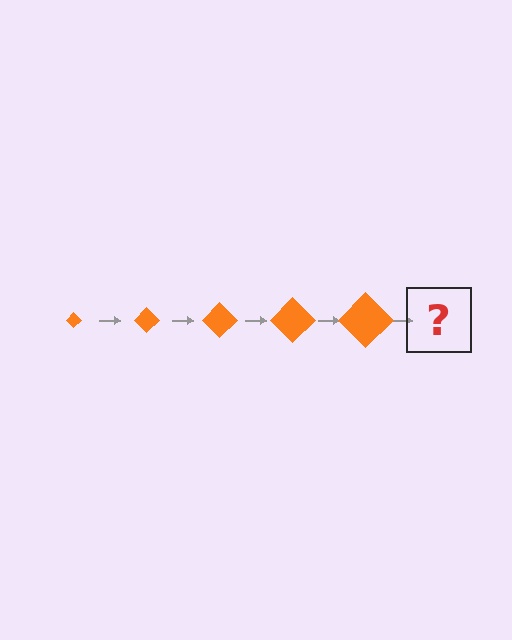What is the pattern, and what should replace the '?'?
The pattern is that the diamond gets progressively larger each step. The '?' should be an orange diamond, larger than the previous one.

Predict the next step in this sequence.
The next step is an orange diamond, larger than the previous one.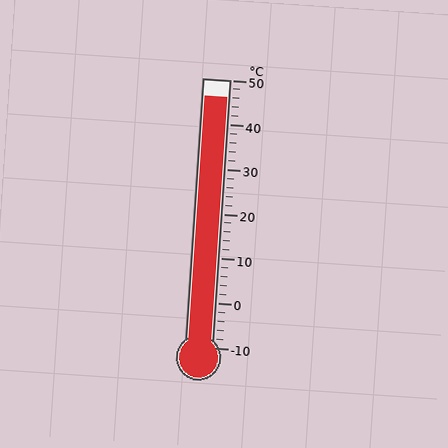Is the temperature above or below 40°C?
The temperature is above 40°C.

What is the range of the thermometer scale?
The thermometer scale ranges from -10°C to 50°C.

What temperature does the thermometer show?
The thermometer shows approximately 46°C.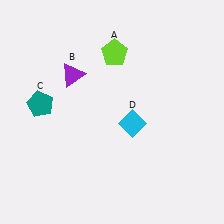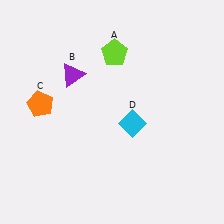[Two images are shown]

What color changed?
The pentagon (C) changed from teal in Image 1 to orange in Image 2.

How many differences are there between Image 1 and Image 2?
There is 1 difference between the two images.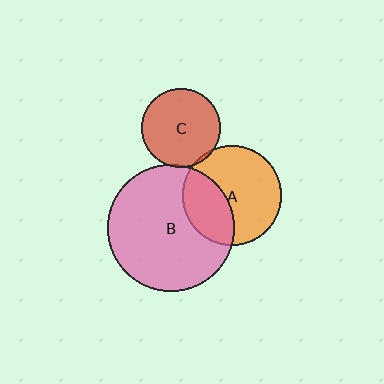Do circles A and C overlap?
Yes.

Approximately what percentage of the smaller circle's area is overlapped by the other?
Approximately 5%.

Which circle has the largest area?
Circle B (pink).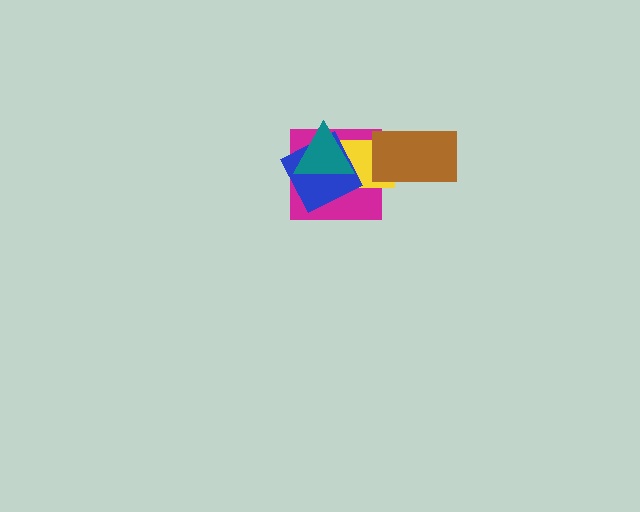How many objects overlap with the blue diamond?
3 objects overlap with the blue diamond.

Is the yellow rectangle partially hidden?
Yes, it is partially covered by another shape.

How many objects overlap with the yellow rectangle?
4 objects overlap with the yellow rectangle.